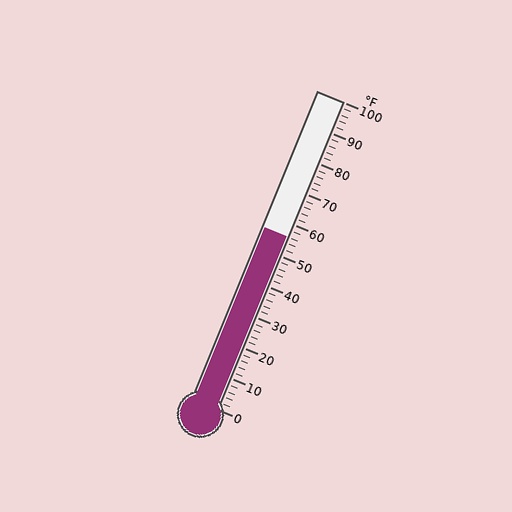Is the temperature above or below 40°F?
The temperature is above 40°F.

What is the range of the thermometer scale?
The thermometer scale ranges from 0°F to 100°F.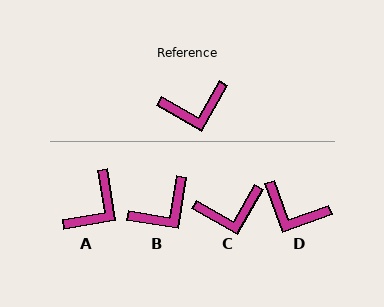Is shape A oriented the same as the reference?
No, it is off by about 39 degrees.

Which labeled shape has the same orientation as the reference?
C.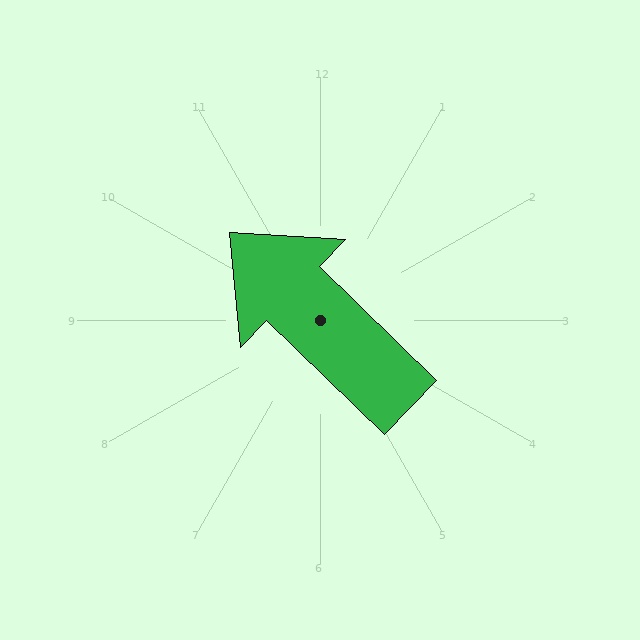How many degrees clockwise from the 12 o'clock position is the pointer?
Approximately 314 degrees.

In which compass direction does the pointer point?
Northwest.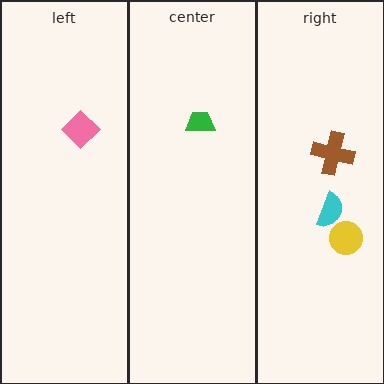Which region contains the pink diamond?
The left region.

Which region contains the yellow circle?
The right region.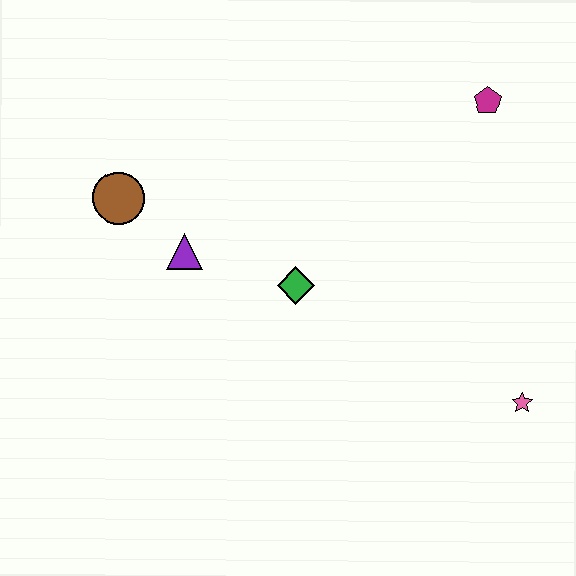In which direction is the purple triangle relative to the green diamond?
The purple triangle is to the left of the green diamond.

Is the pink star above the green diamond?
No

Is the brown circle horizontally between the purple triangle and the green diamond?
No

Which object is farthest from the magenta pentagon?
The brown circle is farthest from the magenta pentagon.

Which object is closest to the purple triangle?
The brown circle is closest to the purple triangle.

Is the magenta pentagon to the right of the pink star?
No